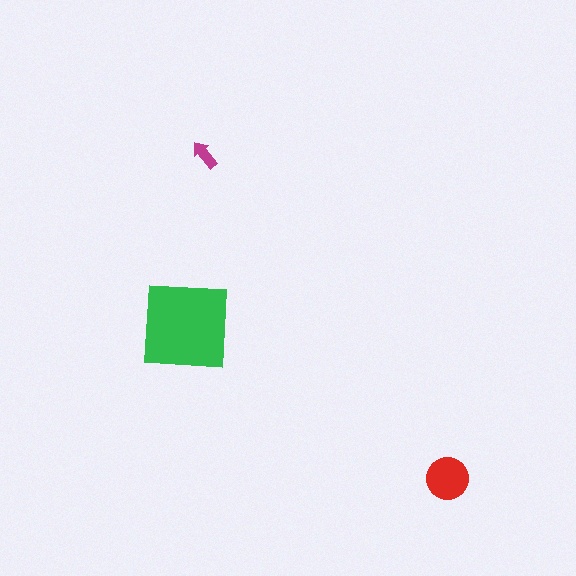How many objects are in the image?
There are 3 objects in the image.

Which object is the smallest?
The magenta arrow.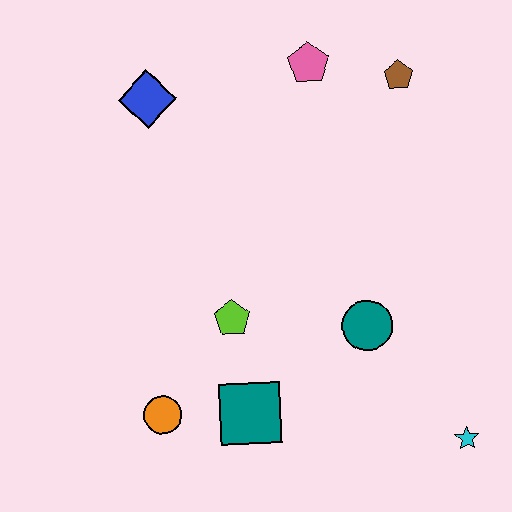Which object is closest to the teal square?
The orange circle is closest to the teal square.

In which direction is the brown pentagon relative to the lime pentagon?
The brown pentagon is above the lime pentagon.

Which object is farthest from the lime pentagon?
The brown pentagon is farthest from the lime pentagon.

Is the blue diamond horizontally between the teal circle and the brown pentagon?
No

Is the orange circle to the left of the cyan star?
Yes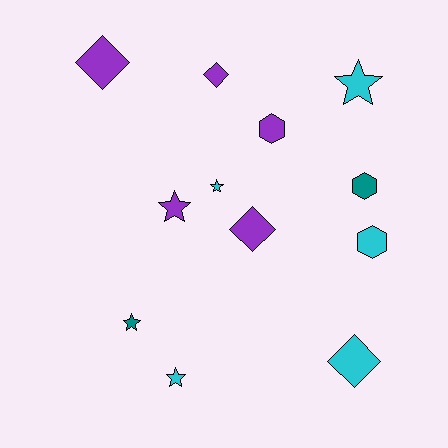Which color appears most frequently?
Purple, with 5 objects.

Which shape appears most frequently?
Star, with 5 objects.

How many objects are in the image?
There are 12 objects.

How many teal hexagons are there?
There is 1 teal hexagon.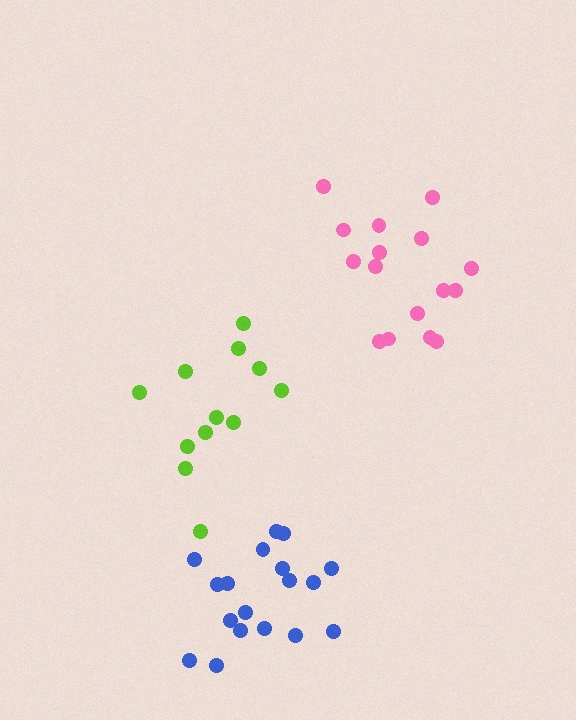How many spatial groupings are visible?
There are 3 spatial groupings.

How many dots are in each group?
Group 1: 18 dots, Group 2: 16 dots, Group 3: 12 dots (46 total).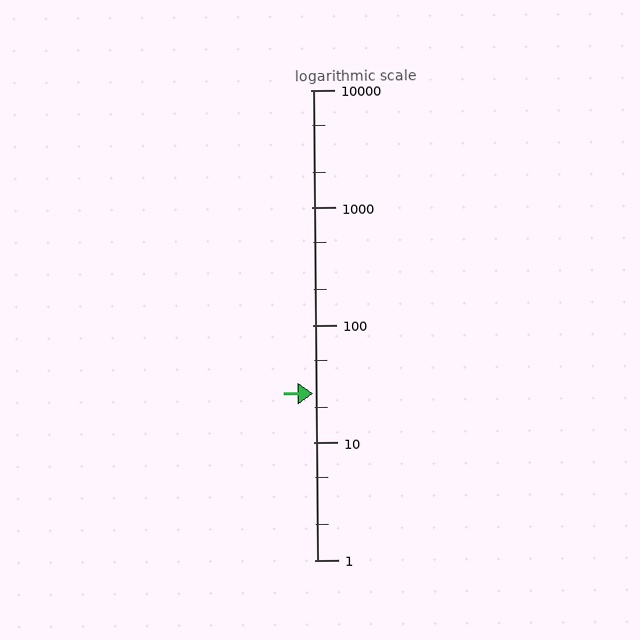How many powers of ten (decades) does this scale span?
The scale spans 4 decades, from 1 to 10000.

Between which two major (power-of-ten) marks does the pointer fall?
The pointer is between 10 and 100.